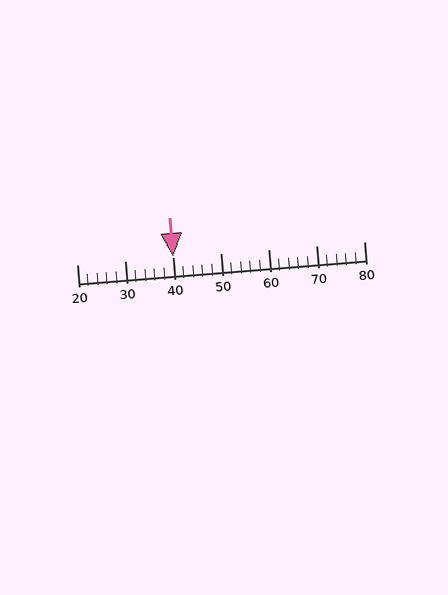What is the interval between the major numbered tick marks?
The major tick marks are spaced 10 units apart.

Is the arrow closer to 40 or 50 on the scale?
The arrow is closer to 40.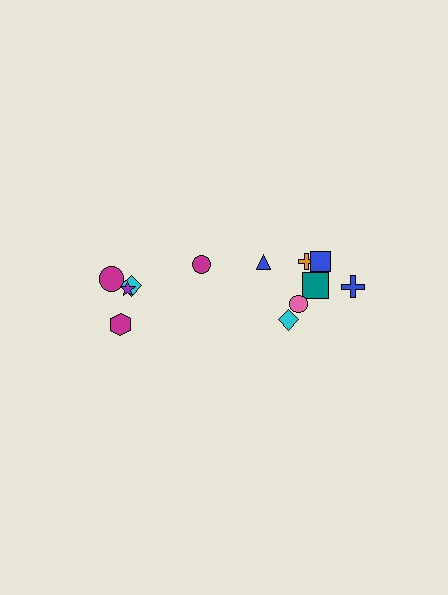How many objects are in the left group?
There are 5 objects.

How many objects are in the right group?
There are 7 objects.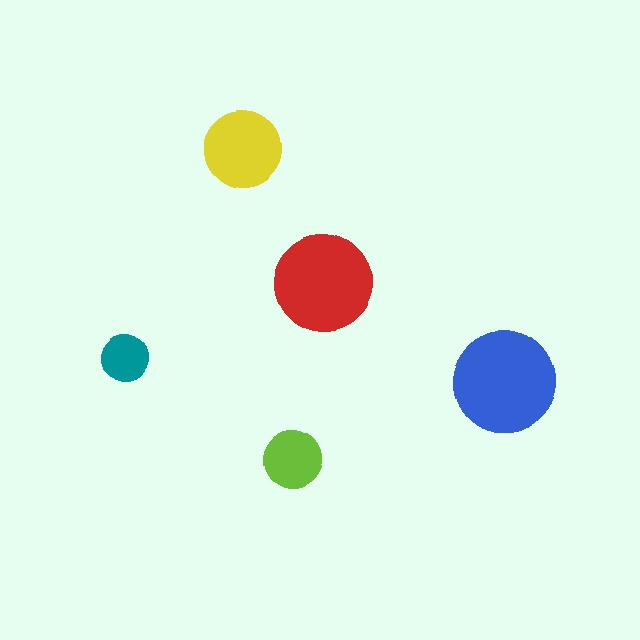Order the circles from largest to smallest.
the blue one, the red one, the yellow one, the lime one, the teal one.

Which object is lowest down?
The lime circle is bottommost.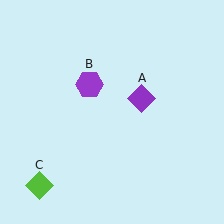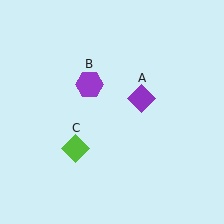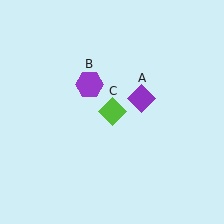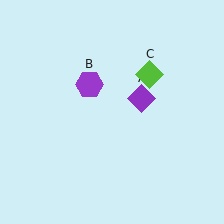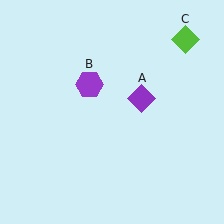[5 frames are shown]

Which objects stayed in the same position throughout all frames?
Purple diamond (object A) and purple hexagon (object B) remained stationary.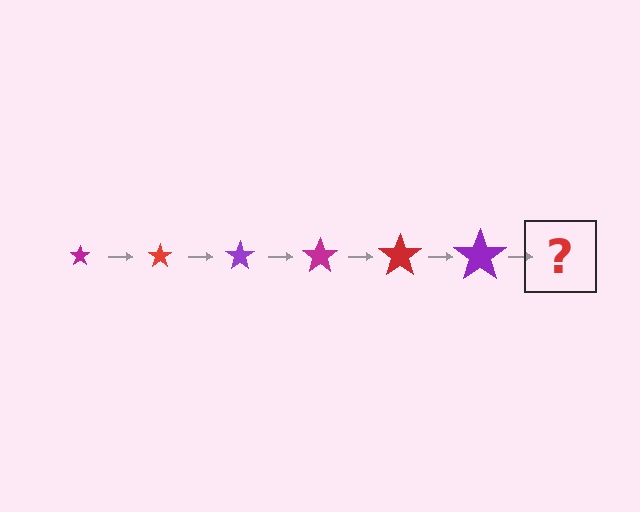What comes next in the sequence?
The next element should be a magenta star, larger than the previous one.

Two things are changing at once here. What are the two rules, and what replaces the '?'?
The two rules are that the star grows larger each step and the color cycles through magenta, red, and purple. The '?' should be a magenta star, larger than the previous one.